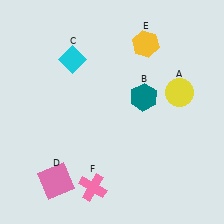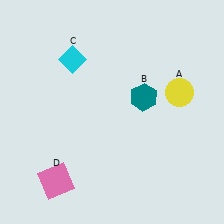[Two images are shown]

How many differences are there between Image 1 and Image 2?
There are 2 differences between the two images.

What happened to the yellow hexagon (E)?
The yellow hexagon (E) was removed in Image 2. It was in the top-right area of Image 1.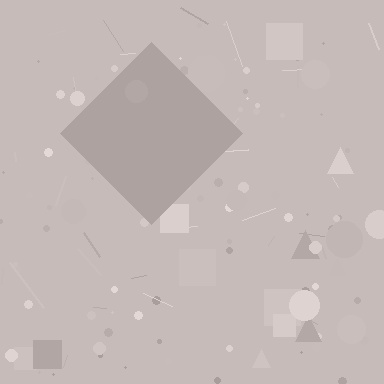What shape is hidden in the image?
A diamond is hidden in the image.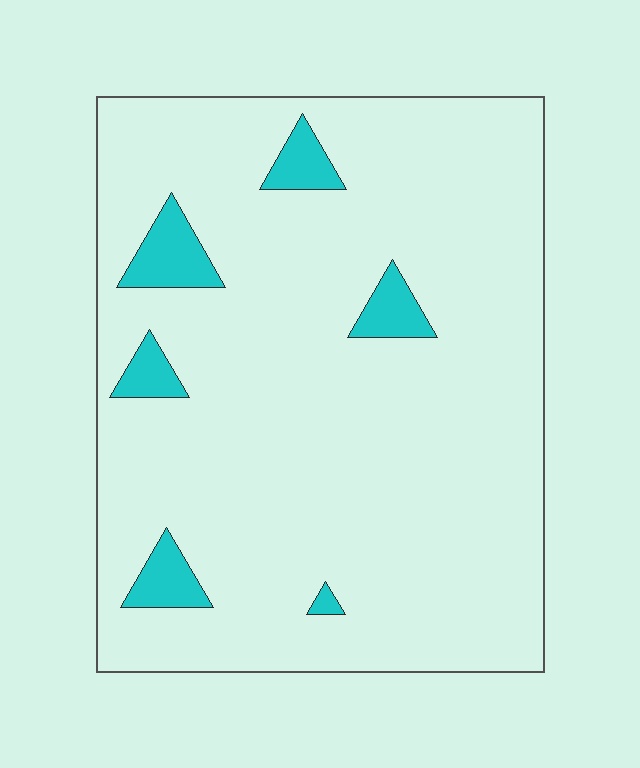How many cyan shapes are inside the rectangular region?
6.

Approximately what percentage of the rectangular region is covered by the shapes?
Approximately 10%.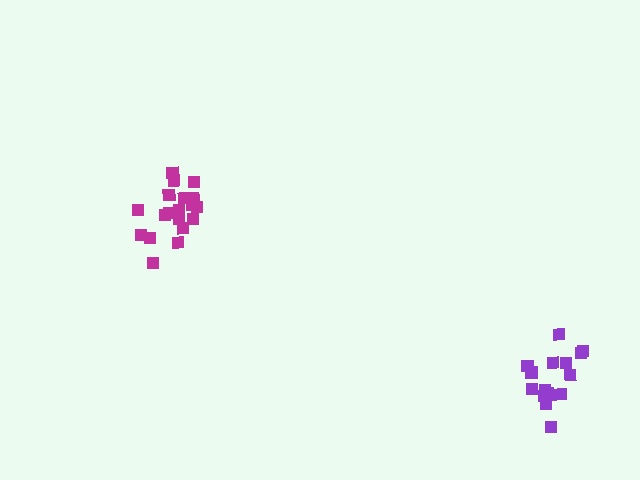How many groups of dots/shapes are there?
There are 2 groups.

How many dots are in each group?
Group 1: 19 dots, Group 2: 16 dots (35 total).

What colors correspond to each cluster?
The clusters are colored: magenta, purple.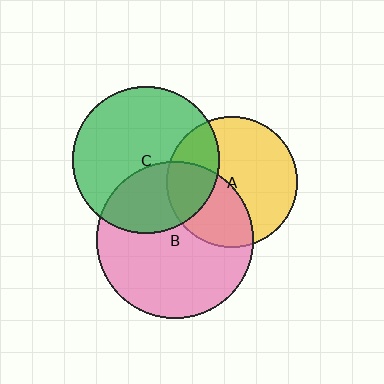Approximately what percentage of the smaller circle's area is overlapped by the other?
Approximately 30%.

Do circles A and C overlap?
Yes.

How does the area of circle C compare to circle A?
Approximately 1.3 times.